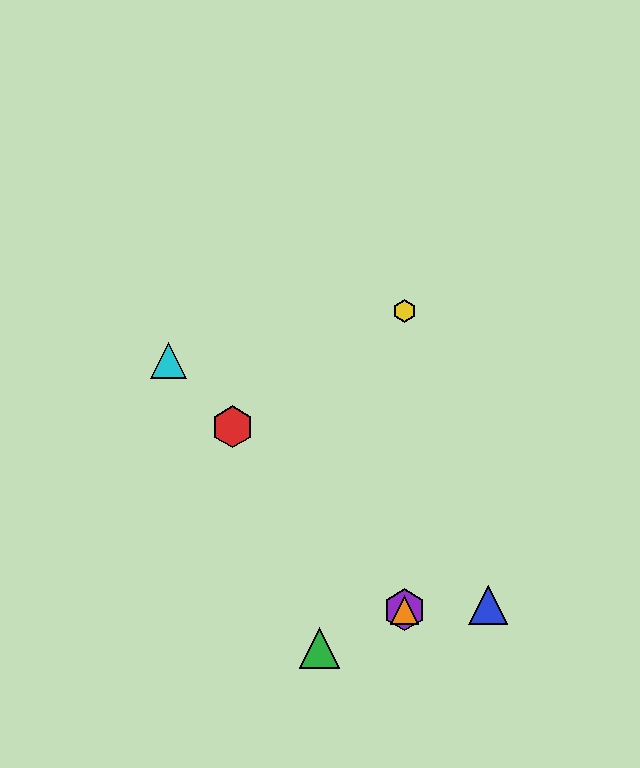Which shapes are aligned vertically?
The yellow hexagon, the purple hexagon, the orange triangle are aligned vertically.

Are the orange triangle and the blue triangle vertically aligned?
No, the orange triangle is at x≈405 and the blue triangle is at x≈488.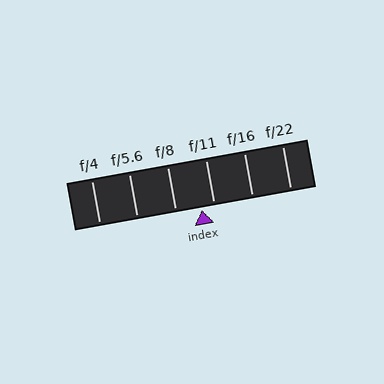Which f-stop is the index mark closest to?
The index mark is closest to f/11.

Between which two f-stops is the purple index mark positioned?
The index mark is between f/8 and f/11.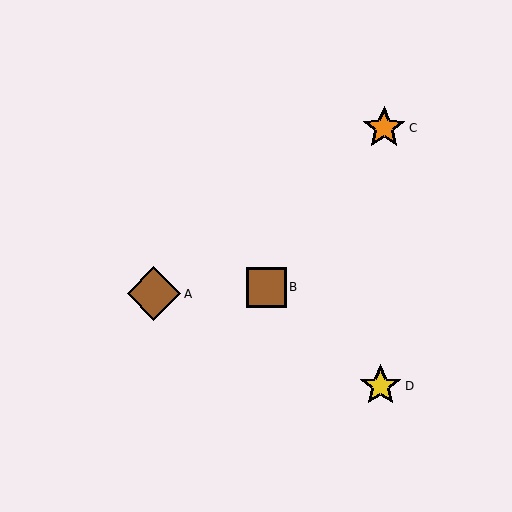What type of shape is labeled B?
Shape B is a brown square.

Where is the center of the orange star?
The center of the orange star is at (384, 128).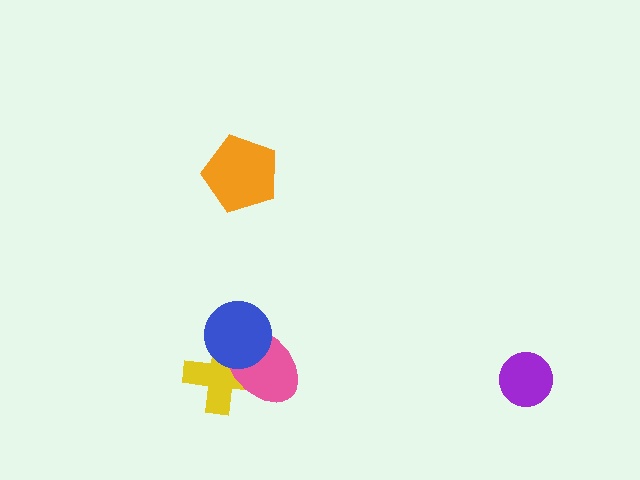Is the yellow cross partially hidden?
Yes, it is partially covered by another shape.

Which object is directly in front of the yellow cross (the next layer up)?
The pink ellipse is directly in front of the yellow cross.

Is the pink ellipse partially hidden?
Yes, it is partially covered by another shape.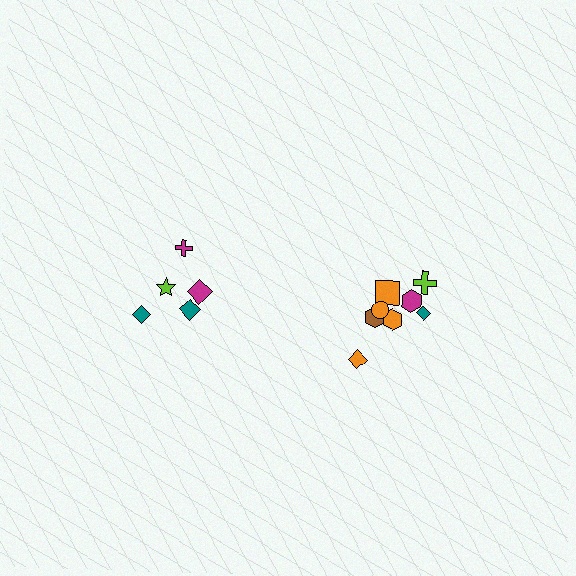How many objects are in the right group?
There are 8 objects.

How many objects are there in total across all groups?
There are 13 objects.